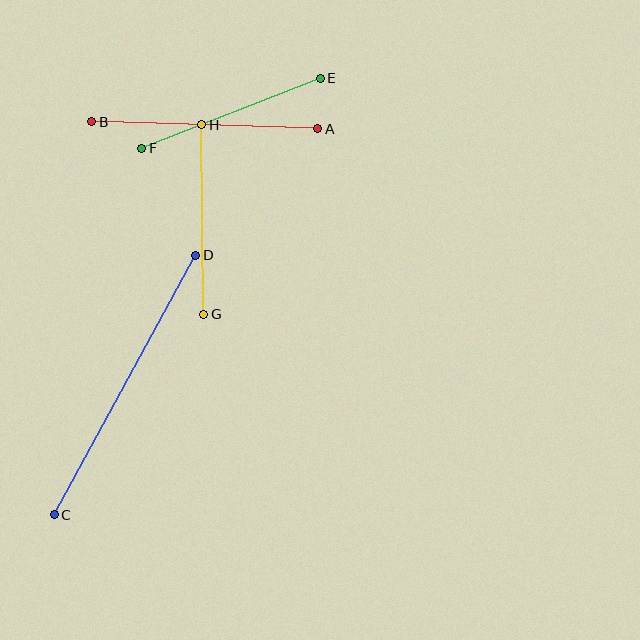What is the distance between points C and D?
The distance is approximately 295 pixels.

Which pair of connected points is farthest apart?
Points C and D are farthest apart.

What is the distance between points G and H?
The distance is approximately 189 pixels.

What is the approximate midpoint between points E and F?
The midpoint is at approximately (231, 113) pixels.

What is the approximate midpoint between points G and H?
The midpoint is at approximately (203, 219) pixels.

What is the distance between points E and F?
The distance is approximately 191 pixels.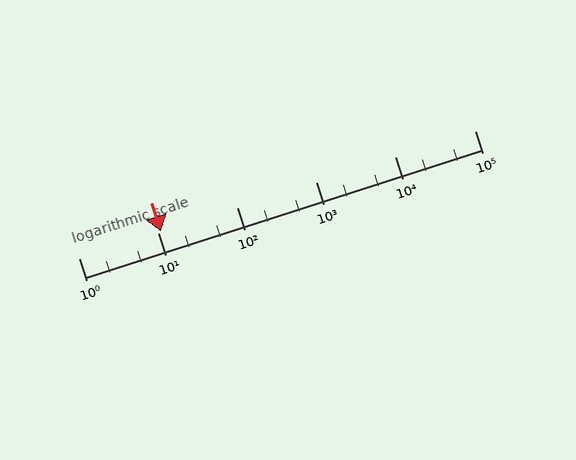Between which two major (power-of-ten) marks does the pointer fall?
The pointer is between 10 and 100.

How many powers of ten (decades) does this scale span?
The scale spans 5 decades, from 1 to 100000.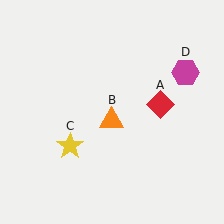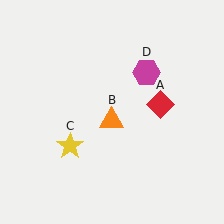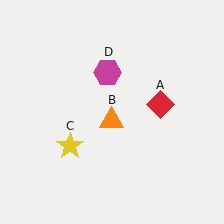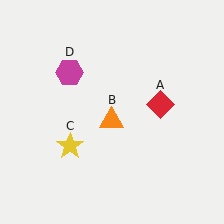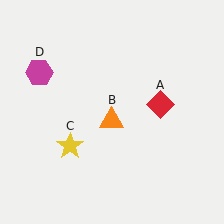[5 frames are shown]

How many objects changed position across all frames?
1 object changed position: magenta hexagon (object D).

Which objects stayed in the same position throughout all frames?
Red diamond (object A) and orange triangle (object B) and yellow star (object C) remained stationary.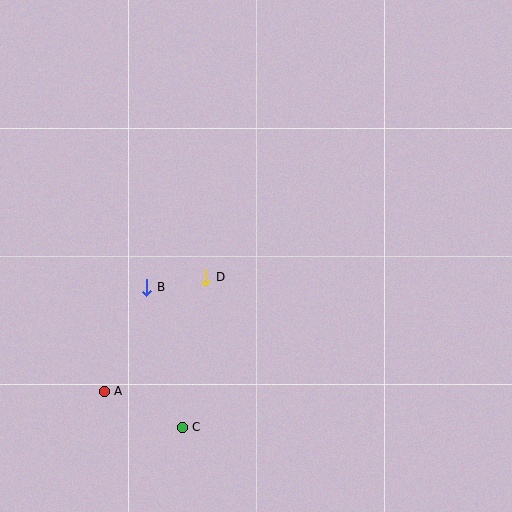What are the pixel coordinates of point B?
Point B is at (147, 287).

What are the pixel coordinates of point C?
Point C is at (182, 427).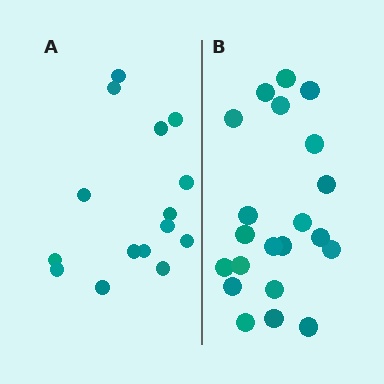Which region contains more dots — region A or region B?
Region B (the right region) has more dots.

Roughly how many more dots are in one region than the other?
Region B has about 6 more dots than region A.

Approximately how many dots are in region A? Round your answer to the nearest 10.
About 20 dots. (The exact count is 15, which rounds to 20.)